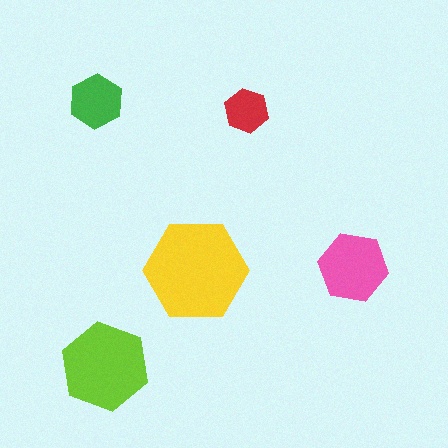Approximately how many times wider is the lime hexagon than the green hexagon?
About 1.5 times wider.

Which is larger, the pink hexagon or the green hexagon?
The pink one.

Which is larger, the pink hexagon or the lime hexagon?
The lime one.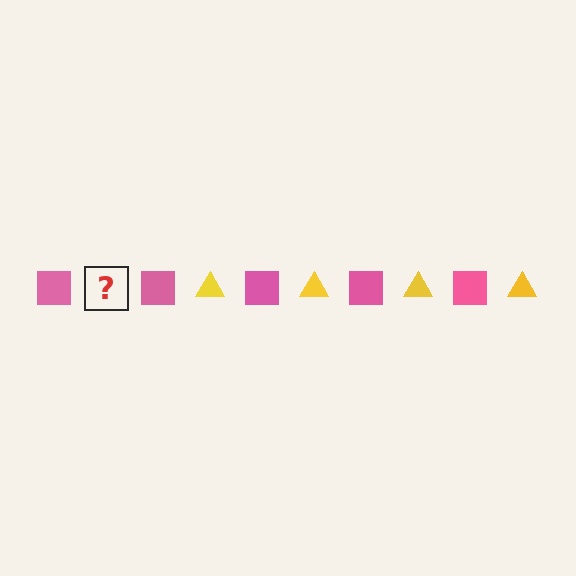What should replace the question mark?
The question mark should be replaced with a yellow triangle.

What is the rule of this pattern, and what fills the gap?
The rule is that the pattern alternates between pink square and yellow triangle. The gap should be filled with a yellow triangle.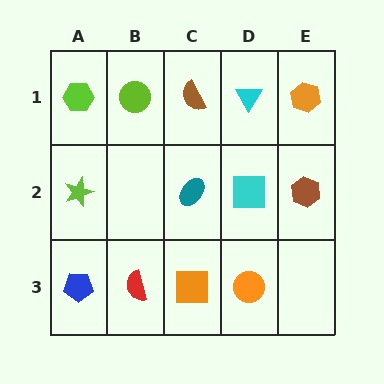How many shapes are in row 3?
4 shapes.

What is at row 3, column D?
An orange circle.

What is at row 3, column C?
An orange square.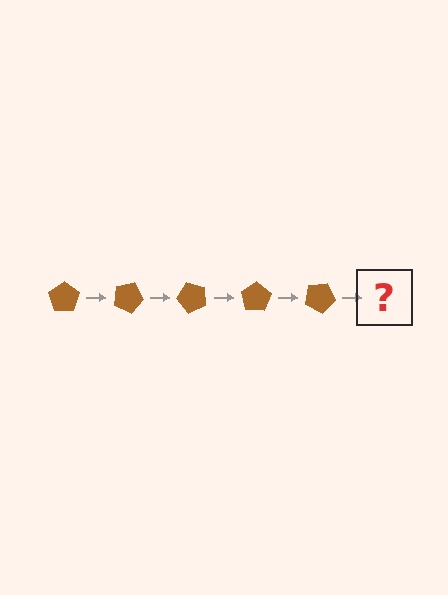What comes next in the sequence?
The next element should be a brown pentagon rotated 125 degrees.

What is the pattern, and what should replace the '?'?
The pattern is that the pentagon rotates 25 degrees each step. The '?' should be a brown pentagon rotated 125 degrees.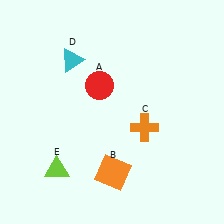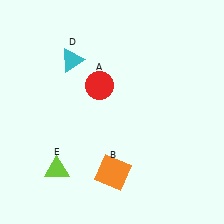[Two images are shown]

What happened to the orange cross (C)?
The orange cross (C) was removed in Image 2. It was in the bottom-right area of Image 1.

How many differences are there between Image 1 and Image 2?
There is 1 difference between the two images.